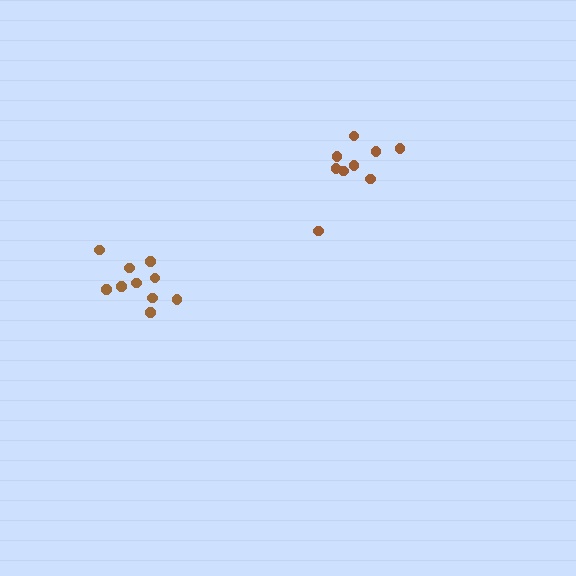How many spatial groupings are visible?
There are 2 spatial groupings.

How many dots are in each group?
Group 1: 10 dots, Group 2: 9 dots (19 total).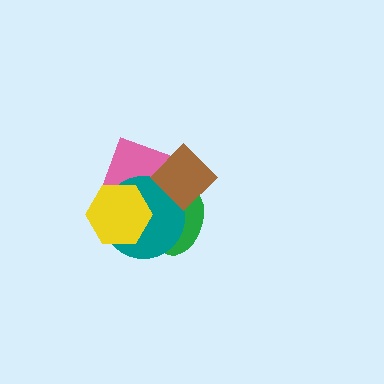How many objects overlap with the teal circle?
4 objects overlap with the teal circle.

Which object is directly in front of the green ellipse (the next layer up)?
The pink square is directly in front of the green ellipse.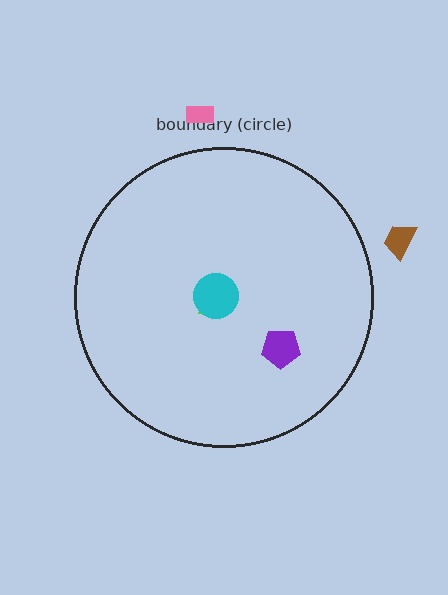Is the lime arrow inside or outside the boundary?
Inside.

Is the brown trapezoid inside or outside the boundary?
Outside.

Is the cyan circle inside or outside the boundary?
Inside.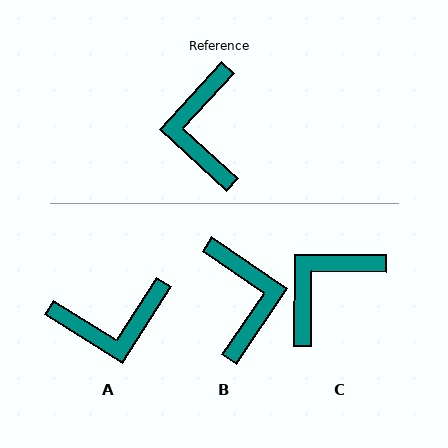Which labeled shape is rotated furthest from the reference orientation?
B, about 172 degrees away.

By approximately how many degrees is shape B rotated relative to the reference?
Approximately 172 degrees clockwise.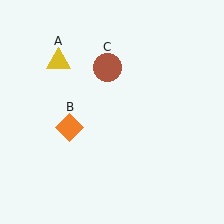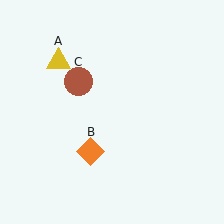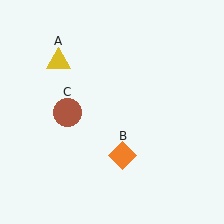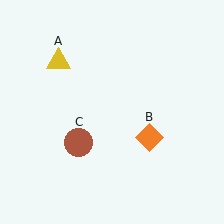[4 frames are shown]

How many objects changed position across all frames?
2 objects changed position: orange diamond (object B), brown circle (object C).